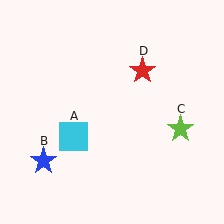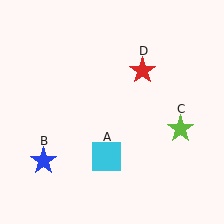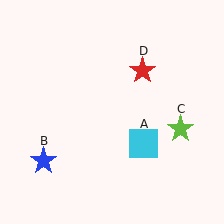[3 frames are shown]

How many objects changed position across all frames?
1 object changed position: cyan square (object A).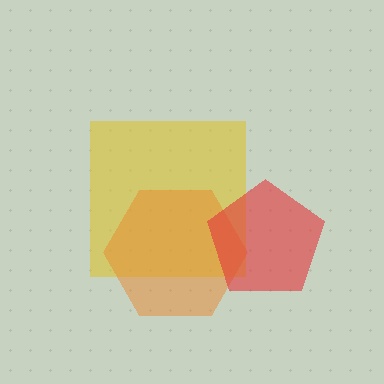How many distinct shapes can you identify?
There are 3 distinct shapes: a yellow square, an orange hexagon, a red pentagon.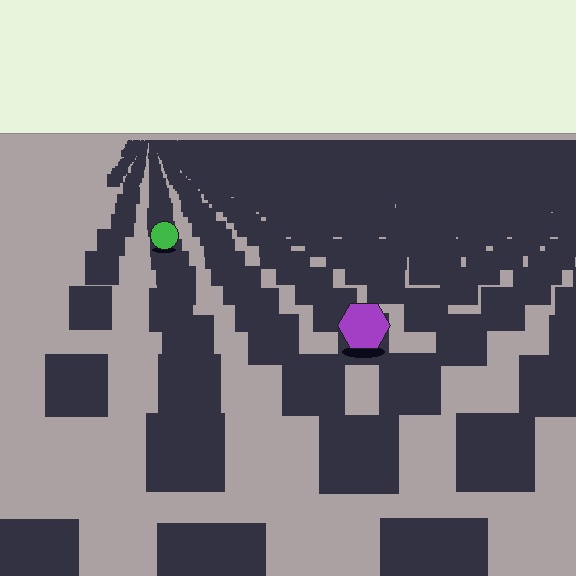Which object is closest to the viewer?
The purple hexagon is closest. The texture marks near it are larger and more spread out.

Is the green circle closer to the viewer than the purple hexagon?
No. The purple hexagon is closer — you can tell from the texture gradient: the ground texture is coarser near it.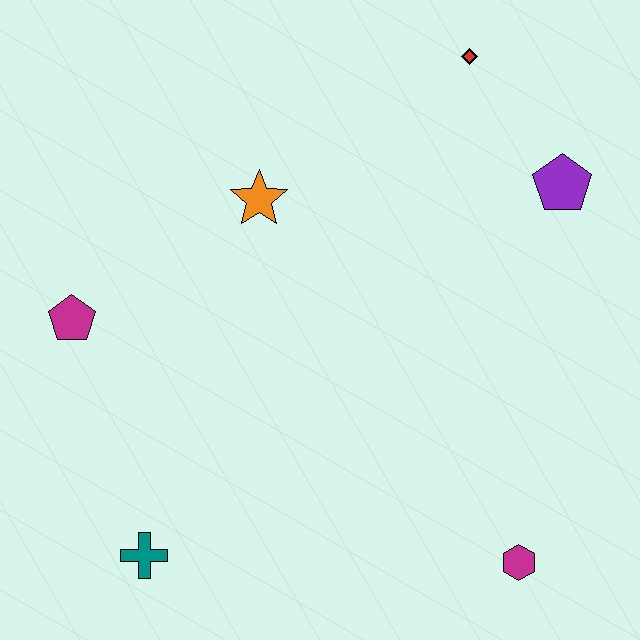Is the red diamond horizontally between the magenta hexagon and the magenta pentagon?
Yes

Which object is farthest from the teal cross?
The red diamond is farthest from the teal cross.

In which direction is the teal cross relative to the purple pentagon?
The teal cross is to the left of the purple pentagon.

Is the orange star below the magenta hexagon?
No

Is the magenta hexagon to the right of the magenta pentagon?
Yes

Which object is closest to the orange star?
The magenta pentagon is closest to the orange star.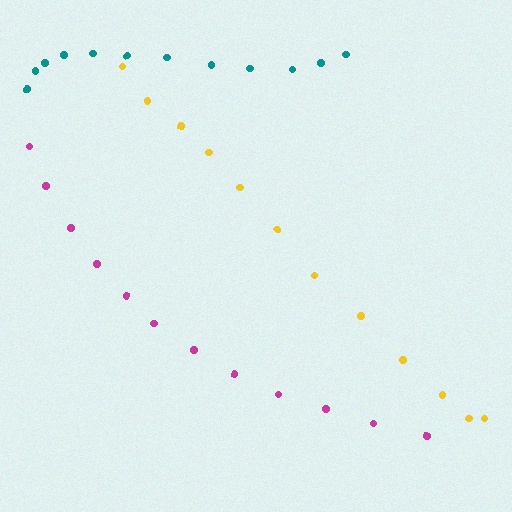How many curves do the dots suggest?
There are 3 distinct paths.